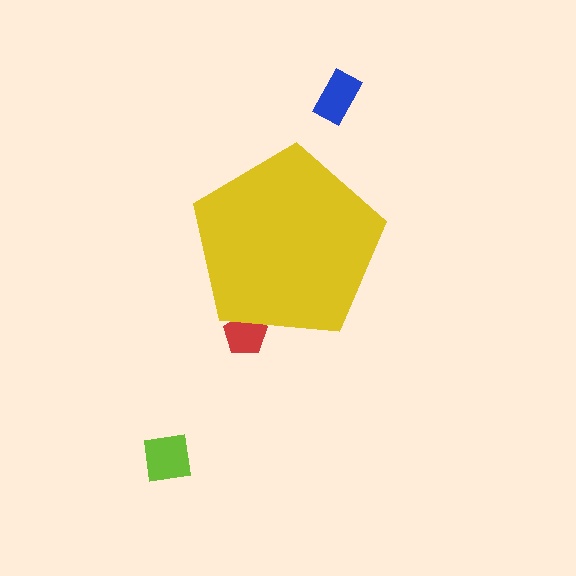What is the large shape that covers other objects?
A yellow pentagon.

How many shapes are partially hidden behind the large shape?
1 shape is partially hidden.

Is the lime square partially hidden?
No, the lime square is fully visible.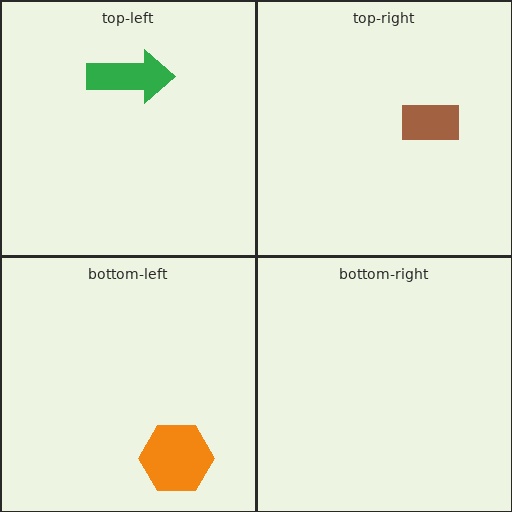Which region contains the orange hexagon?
The bottom-left region.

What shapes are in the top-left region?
The green arrow.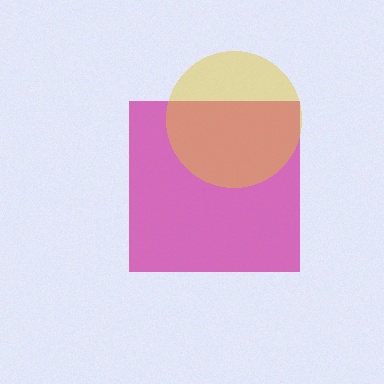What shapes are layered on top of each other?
The layered shapes are: a magenta square, a yellow circle.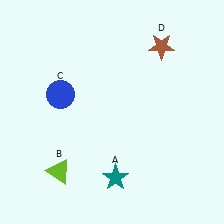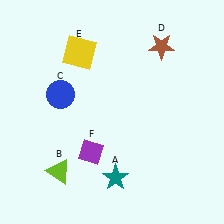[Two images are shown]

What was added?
A yellow square (E), a purple diamond (F) were added in Image 2.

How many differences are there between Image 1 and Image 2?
There are 2 differences between the two images.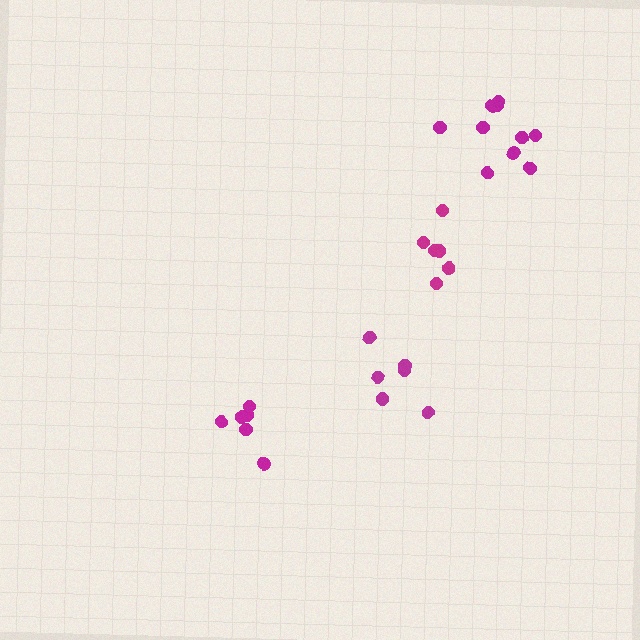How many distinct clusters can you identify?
There are 4 distinct clusters.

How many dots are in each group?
Group 1: 10 dots, Group 2: 6 dots, Group 3: 6 dots, Group 4: 6 dots (28 total).